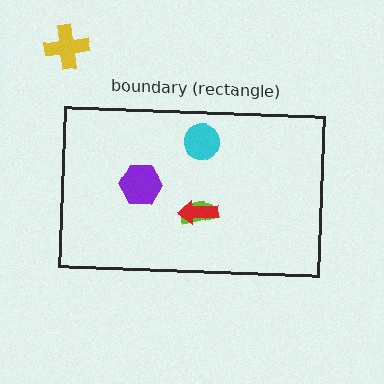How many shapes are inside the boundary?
4 inside, 1 outside.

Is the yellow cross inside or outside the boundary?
Outside.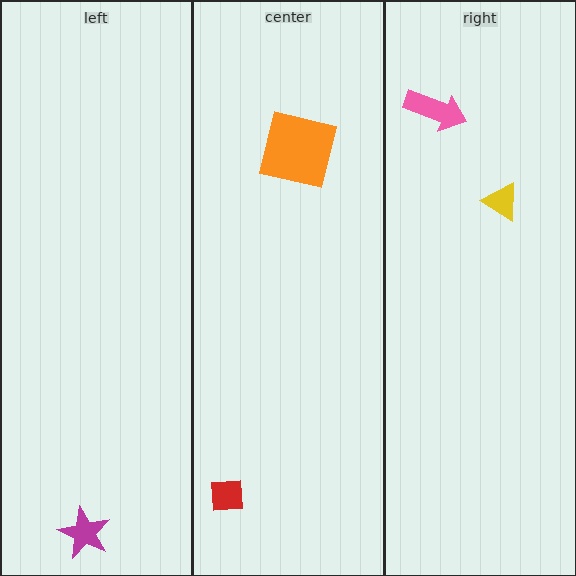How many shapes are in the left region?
1.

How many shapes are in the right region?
2.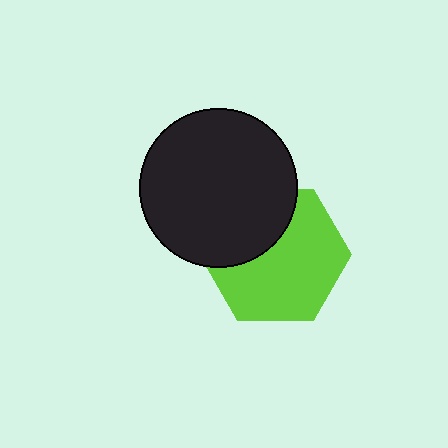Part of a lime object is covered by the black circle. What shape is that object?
It is a hexagon.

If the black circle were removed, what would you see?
You would see the complete lime hexagon.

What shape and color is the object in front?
The object in front is a black circle.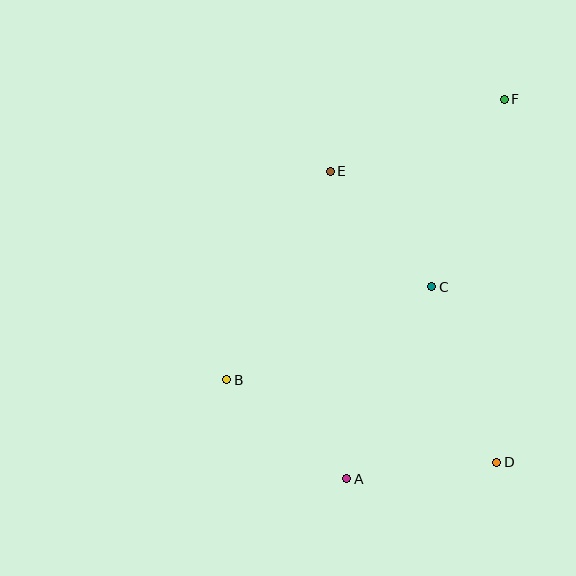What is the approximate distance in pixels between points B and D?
The distance between B and D is approximately 282 pixels.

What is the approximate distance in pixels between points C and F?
The distance between C and F is approximately 201 pixels.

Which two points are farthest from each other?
Points A and F are farthest from each other.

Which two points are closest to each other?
Points A and D are closest to each other.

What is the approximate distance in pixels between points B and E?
The distance between B and E is approximately 233 pixels.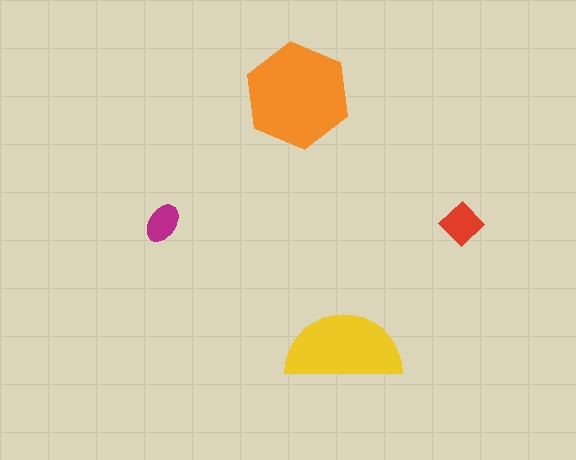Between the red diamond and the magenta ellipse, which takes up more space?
The red diamond.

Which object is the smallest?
The magenta ellipse.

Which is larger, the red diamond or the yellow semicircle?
The yellow semicircle.